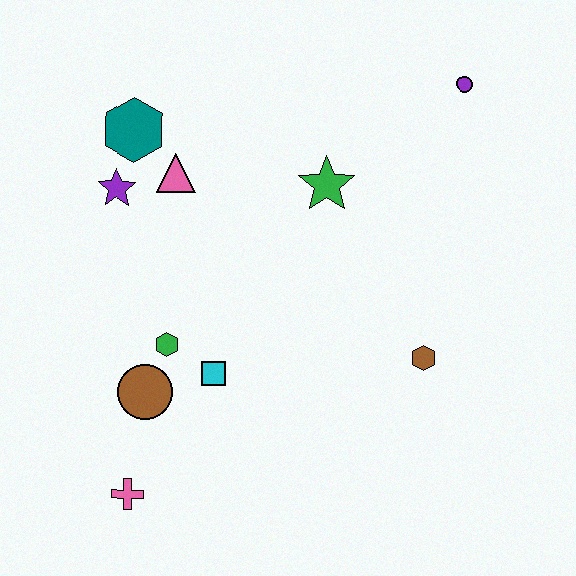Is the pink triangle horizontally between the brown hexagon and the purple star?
Yes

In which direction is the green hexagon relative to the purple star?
The green hexagon is below the purple star.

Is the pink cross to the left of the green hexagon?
Yes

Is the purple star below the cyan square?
No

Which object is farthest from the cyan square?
The purple circle is farthest from the cyan square.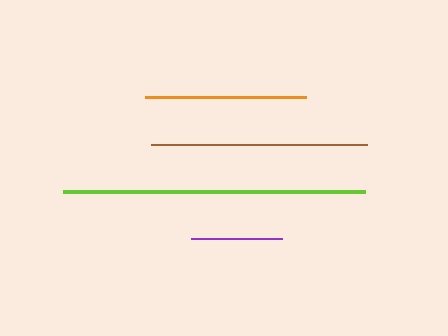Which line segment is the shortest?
The purple line is the shortest at approximately 91 pixels.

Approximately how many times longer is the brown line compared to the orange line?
The brown line is approximately 1.3 times the length of the orange line.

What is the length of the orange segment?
The orange segment is approximately 161 pixels long.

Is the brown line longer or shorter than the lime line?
The lime line is longer than the brown line.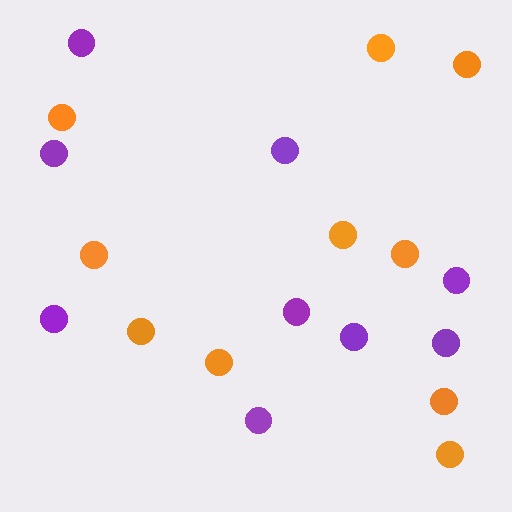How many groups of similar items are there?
There are 2 groups: one group of orange circles (10) and one group of purple circles (9).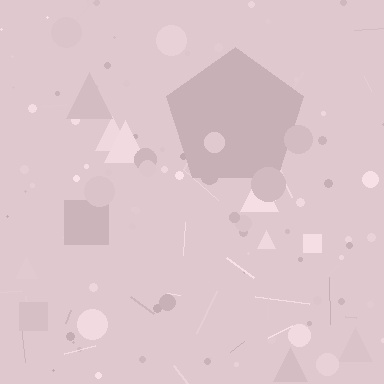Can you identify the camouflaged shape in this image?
The camouflaged shape is a pentagon.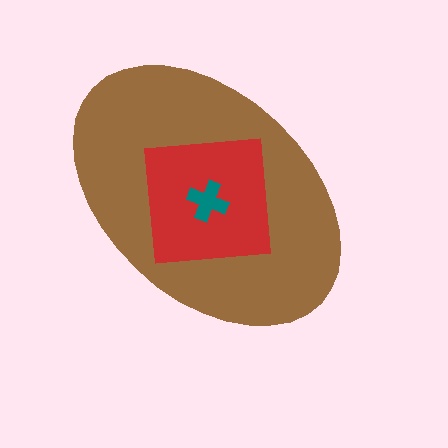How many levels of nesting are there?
3.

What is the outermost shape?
The brown ellipse.